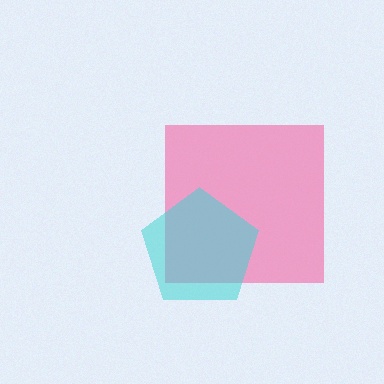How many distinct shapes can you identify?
There are 2 distinct shapes: a pink square, a cyan pentagon.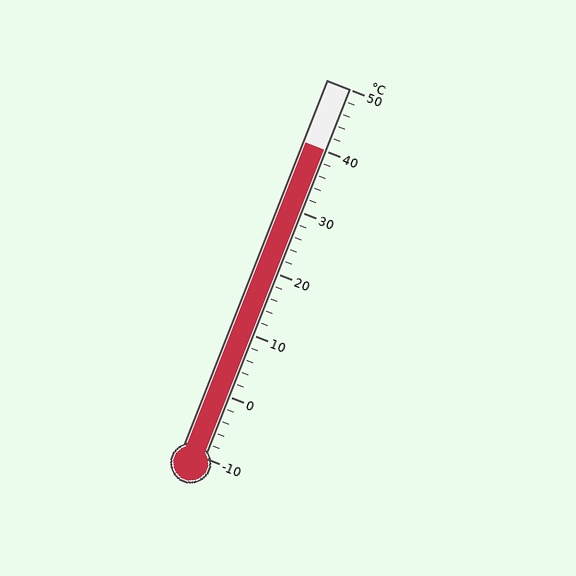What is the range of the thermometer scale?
The thermometer scale ranges from -10°C to 50°C.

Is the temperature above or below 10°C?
The temperature is above 10°C.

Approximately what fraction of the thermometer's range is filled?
The thermometer is filled to approximately 85% of its range.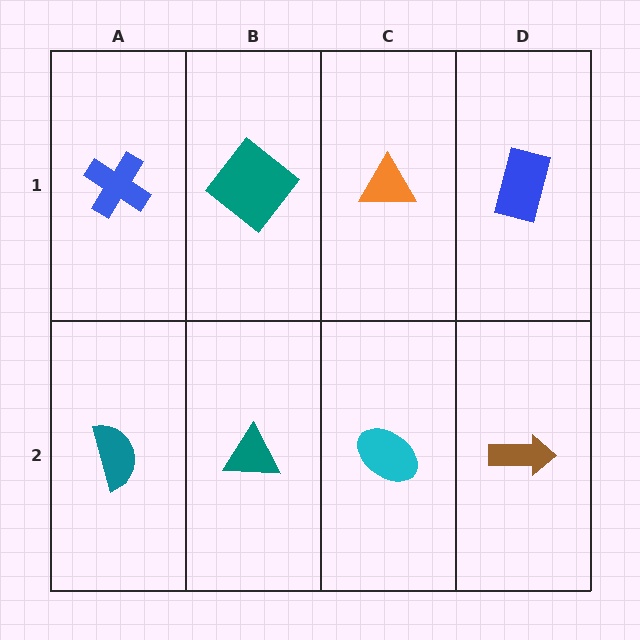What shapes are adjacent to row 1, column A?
A teal semicircle (row 2, column A), a teal diamond (row 1, column B).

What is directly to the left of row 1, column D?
An orange triangle.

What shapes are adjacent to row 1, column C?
A cyan ellipse (row 2, column C), a teal diamond (row 1, column B), a blue rectangle (row 1, column D).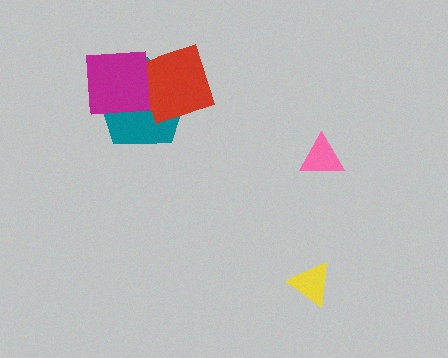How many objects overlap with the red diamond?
2 objects overlap with the red diamond.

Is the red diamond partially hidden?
Yes, it is partially covered by another shape.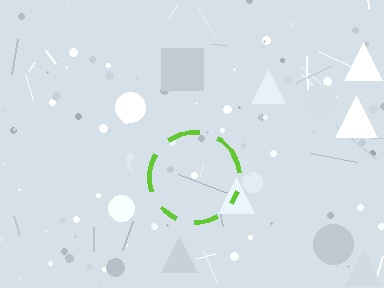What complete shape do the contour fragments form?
The contour fragments form a circle.